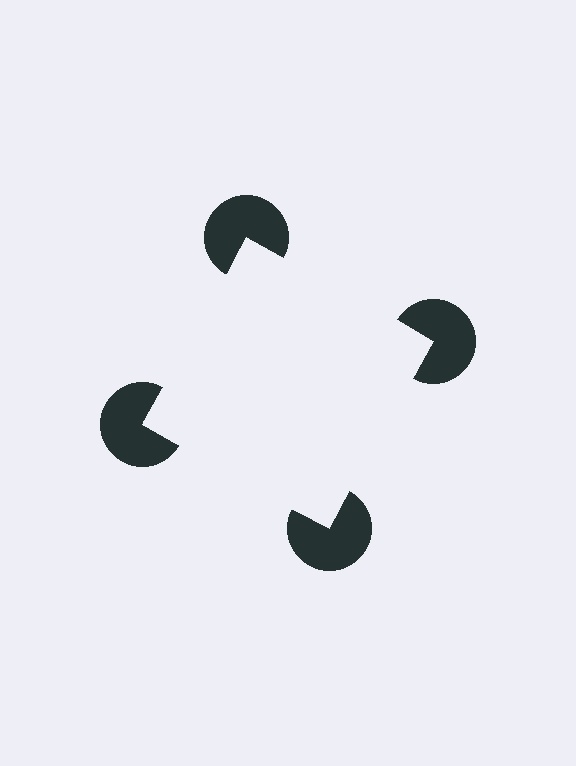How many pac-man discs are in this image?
There are 4 — one at each vertex of the illusory square.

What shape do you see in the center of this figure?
An illusory square — its edges are inferred from the aligned wedge cuts in the pac-man discs, not physically drawn.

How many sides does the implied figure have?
4 sides.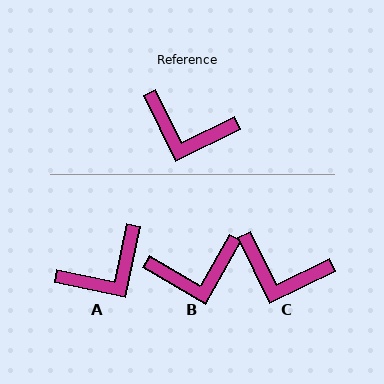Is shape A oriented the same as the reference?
No, it is off by about 52 degrees.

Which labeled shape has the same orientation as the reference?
C.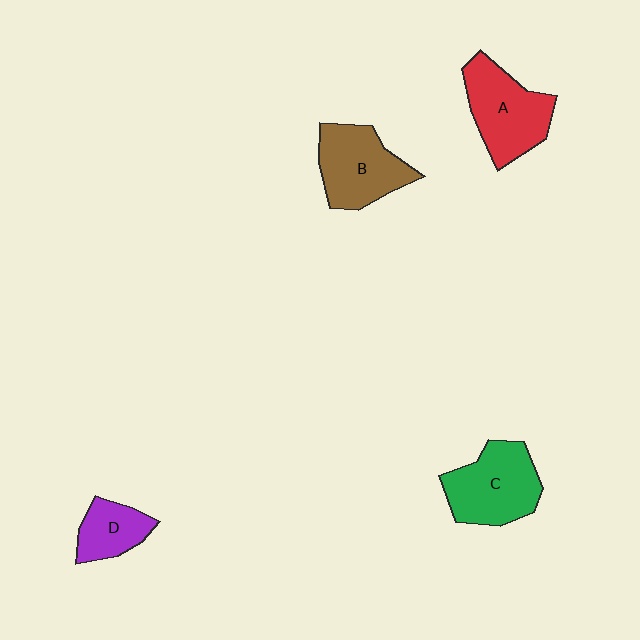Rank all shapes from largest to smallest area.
From largest to smallest: A (red), C (green), B (brown), D (purple).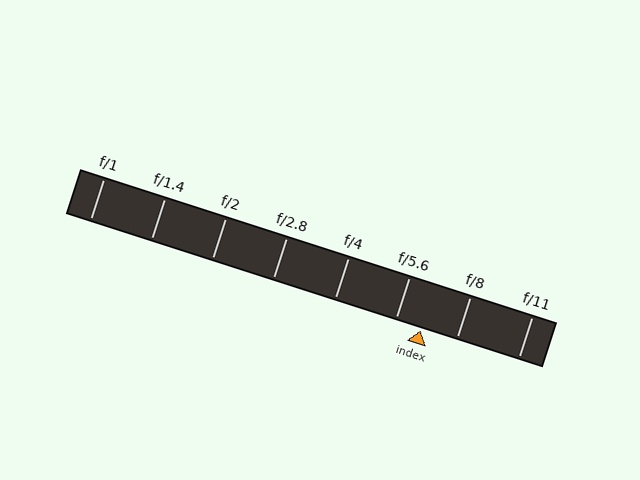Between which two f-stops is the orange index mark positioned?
The index mark is between f/5.6 and f/8.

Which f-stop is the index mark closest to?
The index mark is closest to f/5.6.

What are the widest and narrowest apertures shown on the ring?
The widest aperture shown is f/1 and the narrowest is f/11.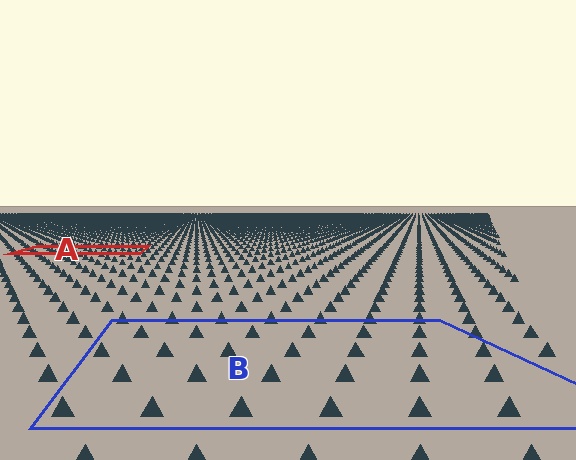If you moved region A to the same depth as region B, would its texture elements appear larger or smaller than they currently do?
They would appear larger. At a closer depth, the same texture elements are projected at a bigger on-screen size.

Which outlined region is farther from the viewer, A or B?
Region A is farther from the viewer — the texture elements inside it appear smaller and more densely packed.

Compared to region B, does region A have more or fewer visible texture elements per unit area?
Region A has more texture elements per unit area — they are packed more densely because it is farther away.